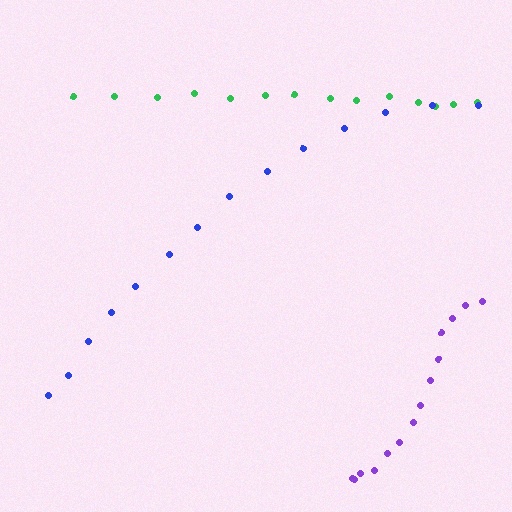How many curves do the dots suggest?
There are 3 distinct paths.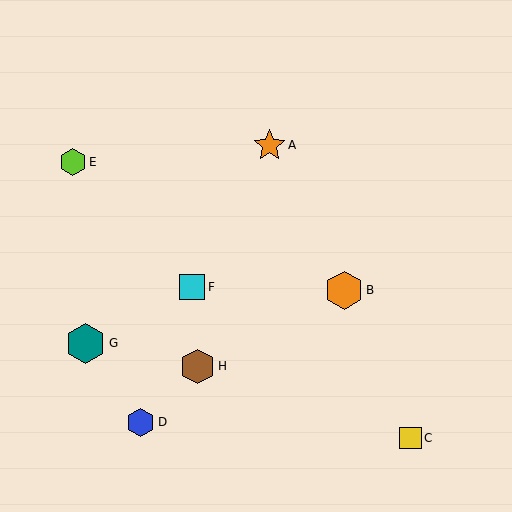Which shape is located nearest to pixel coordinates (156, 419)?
The blue hexagon (labeled D) at (141, 422) is nearest to that location.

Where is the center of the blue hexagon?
The center of the blue hexagon is at (141, 422).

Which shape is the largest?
The teal hexagon (labeled G) is the largest.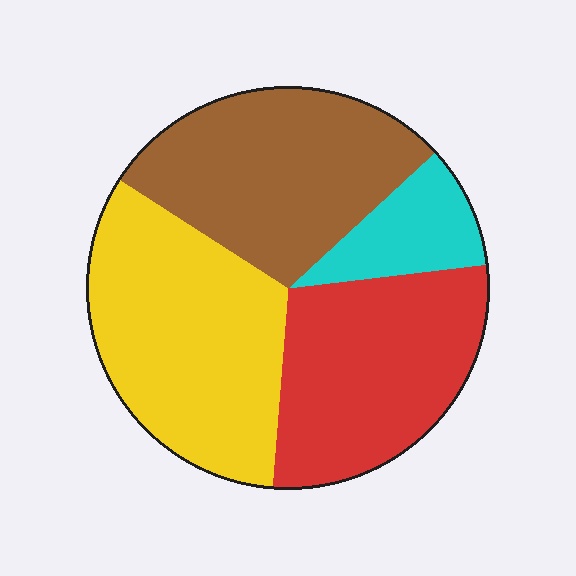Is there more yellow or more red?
Yellow.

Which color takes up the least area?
Cyan, at roughly 10%.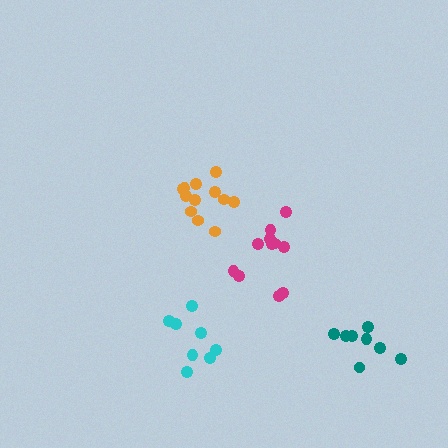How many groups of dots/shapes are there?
There are 4 groups.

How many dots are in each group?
Group 1: 11 dots, Group 2: 8 dots, Group 3: 8 dots, Group 4: 12 dots (39 total).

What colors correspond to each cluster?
The clusters are colored: magenta, cyan, teal, orange.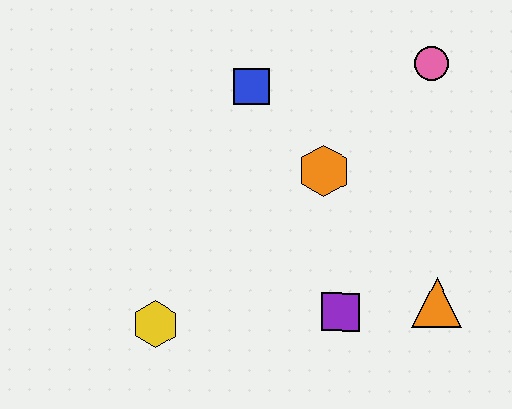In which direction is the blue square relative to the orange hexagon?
The blue square is above the orange hexagon.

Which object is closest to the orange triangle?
The purple square is closest to the orange triangle.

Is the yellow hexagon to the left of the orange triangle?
Yes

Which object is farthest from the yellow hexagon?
The pink circle is farthest from the yellow hexagon.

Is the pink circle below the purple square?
No